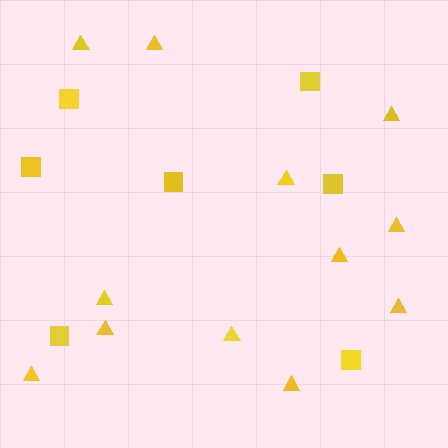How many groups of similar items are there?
There are 2 groups: one group of squares (7) and one group of triangles (12).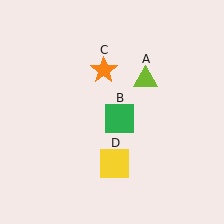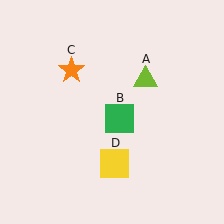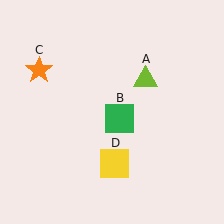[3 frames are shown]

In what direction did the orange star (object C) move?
The orange star (object C) moved left.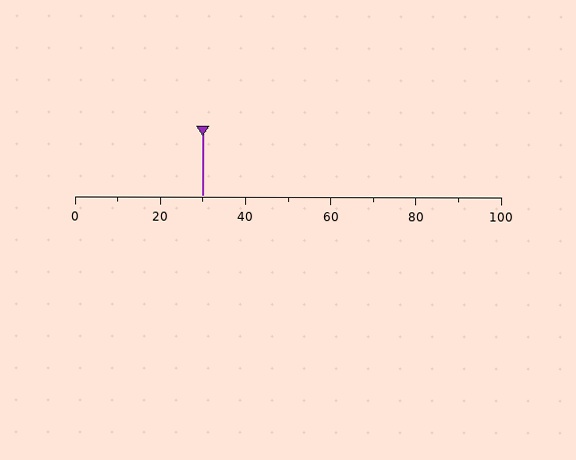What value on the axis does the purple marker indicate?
The marker indicates approximately 30.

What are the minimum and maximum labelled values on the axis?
The axis runs from 0 to 100.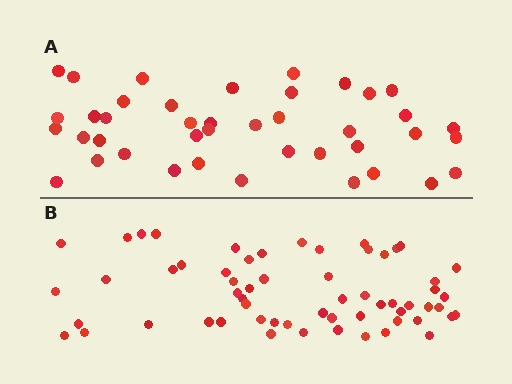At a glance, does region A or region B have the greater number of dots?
Region B (the bottom region) has more dots.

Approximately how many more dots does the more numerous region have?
Region B has approximately 20 more dots than region A.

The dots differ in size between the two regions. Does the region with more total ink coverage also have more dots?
No. Region A has more total ink coverage because its dots are larger, but region B actually contains more individual dots. Total area can be misleading — the number of items is what matters here.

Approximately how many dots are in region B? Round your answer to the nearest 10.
About 60 dots.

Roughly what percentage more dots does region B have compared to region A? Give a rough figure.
About 45% more.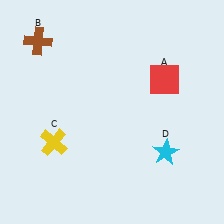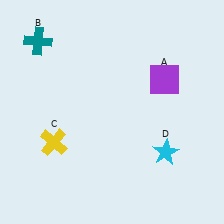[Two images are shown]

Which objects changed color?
A changed from red to purple. B changed from brown to teal.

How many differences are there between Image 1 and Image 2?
There are 2 differences between the two images.